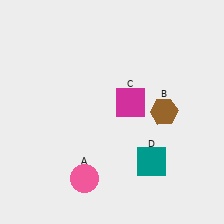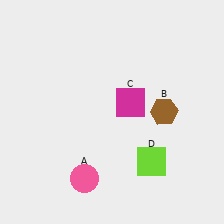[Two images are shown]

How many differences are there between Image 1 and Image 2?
There is 1 difference between the two images.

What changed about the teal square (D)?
In Image 1, D is teal. In Image 2, it changed to lime.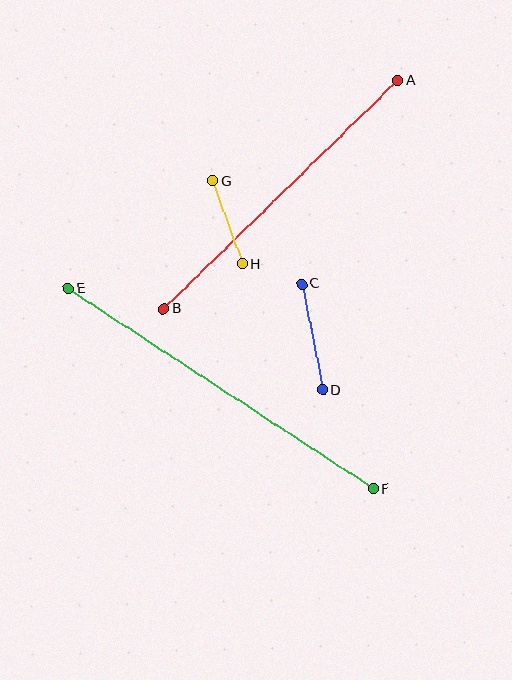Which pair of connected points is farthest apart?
Points E and F are farthest apart.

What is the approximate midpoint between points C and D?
The midpoint is at approximately (312, 337) pixels.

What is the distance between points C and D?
The distance is approximately 108 pixels.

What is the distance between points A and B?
The distance is approximately 327 pixels.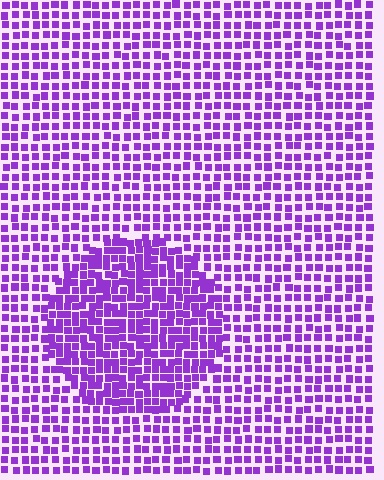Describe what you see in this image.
The image contains small purple elements arranged at two different densities. A circle-shaped region is visible where the elements are more densely packed than the surrounding area.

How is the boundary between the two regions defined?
The boundary is defined by a change in element density (approximately 1.6x ratio). All elements are the same color, size, and shape.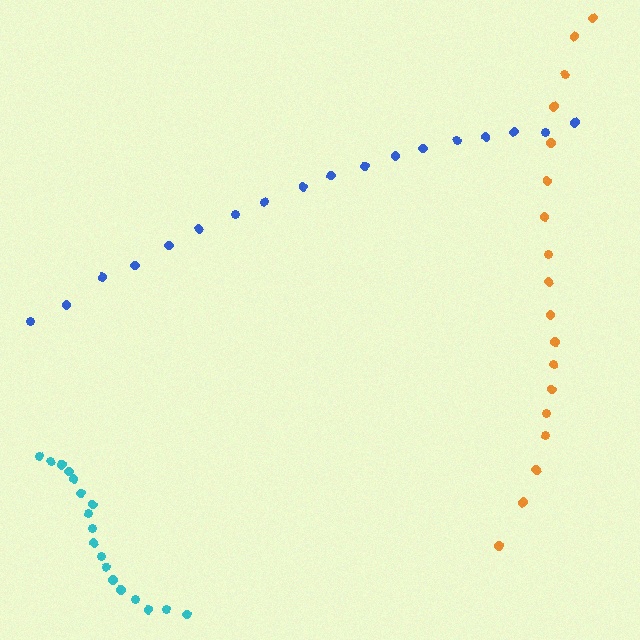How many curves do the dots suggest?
There are 3 distinct paths.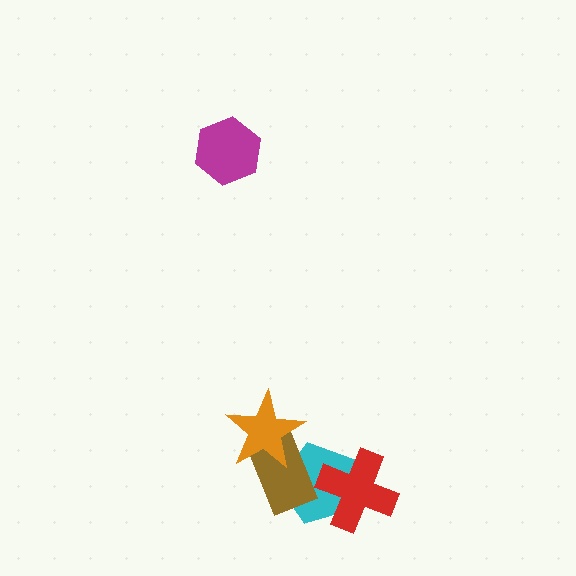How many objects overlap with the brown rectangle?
2 objects overlap with the brown rectangle.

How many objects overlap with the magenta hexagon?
0 objects overlap with the magenta hexagon.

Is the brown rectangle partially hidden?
Yes, it is partially covered by another shape.